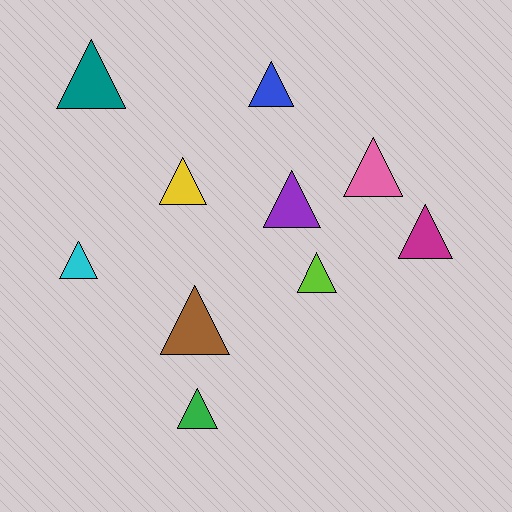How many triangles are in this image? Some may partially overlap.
There are 10 triangles.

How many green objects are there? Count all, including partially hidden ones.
There is 1 green object.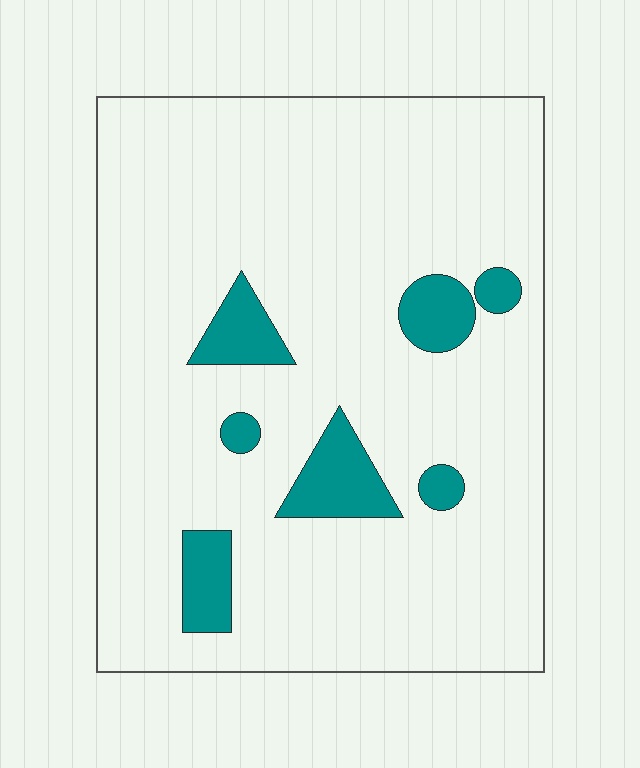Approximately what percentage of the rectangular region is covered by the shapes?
Approximately 10%.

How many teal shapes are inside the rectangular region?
7.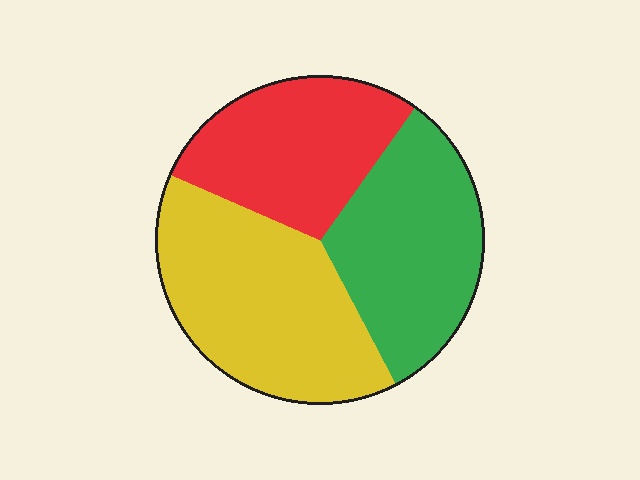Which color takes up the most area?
Yellow, at roughly 40%.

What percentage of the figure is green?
Green takes up about one third (1/3) of the figure.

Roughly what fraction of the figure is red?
Red takes up about one quarter (1/4) of the figure.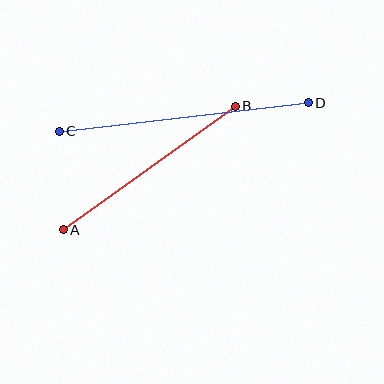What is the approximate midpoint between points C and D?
The midpoint is at approximately (184, 117) pixels.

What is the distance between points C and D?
The distance is approximately 251 pixels.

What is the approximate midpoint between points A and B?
The midpoint is at approximately (149, 168) pixels.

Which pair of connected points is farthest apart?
Points C and D are farthest apart.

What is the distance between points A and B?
The distance is approximately 212 pixels.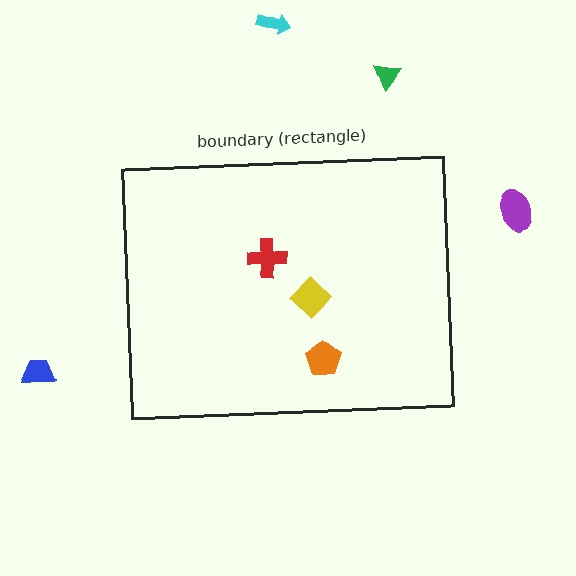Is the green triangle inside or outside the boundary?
Outside.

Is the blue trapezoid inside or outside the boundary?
Outside.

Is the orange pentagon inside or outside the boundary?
Inside.